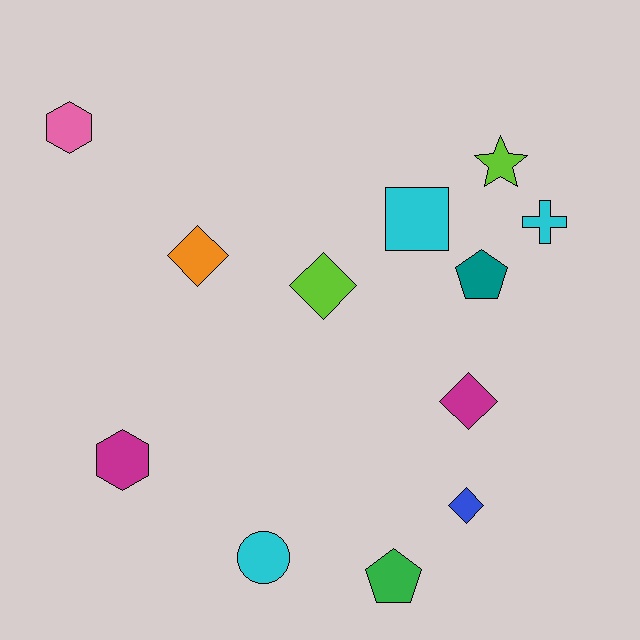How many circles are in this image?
There is 1 circle.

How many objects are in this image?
There are 12 objects.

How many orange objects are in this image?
There is 1 orange object.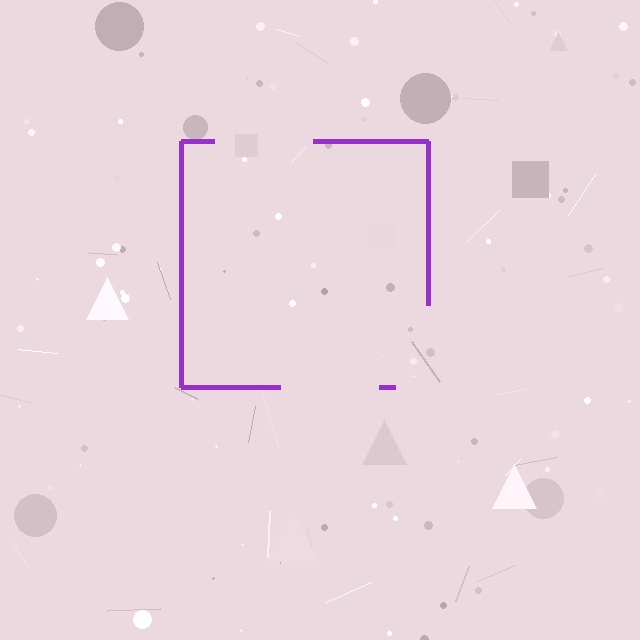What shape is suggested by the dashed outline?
The dashed outline suggests a square.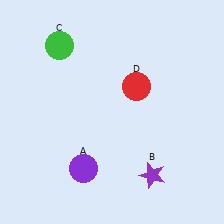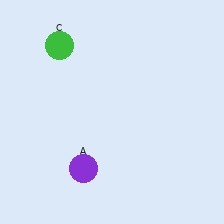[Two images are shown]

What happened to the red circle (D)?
The red circle (D) was removed in Image 2. It was in the top-right area of Image 1.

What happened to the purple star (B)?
The purple star (B) was removed in Image 2. It was in the bottom-right area of Image 1.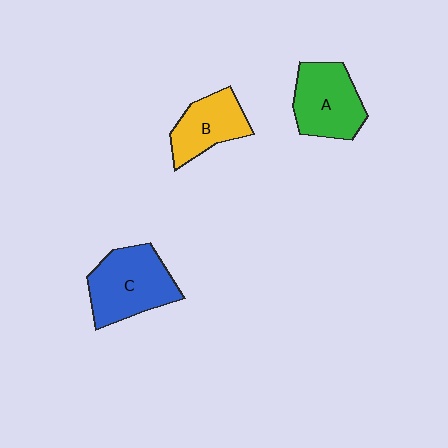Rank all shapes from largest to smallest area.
From largest to smallest: C (blue), A (green), B (yellow).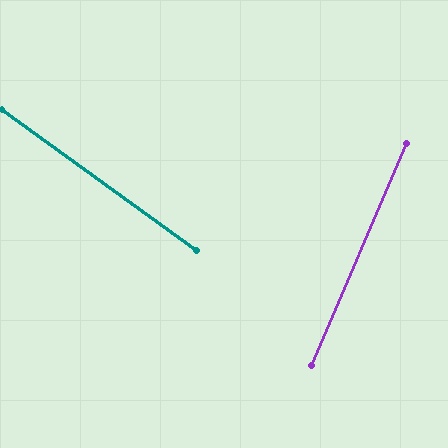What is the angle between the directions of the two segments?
Approximately 77 degrees.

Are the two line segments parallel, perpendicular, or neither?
Neither parallel nor perpendicular — they differ by about 77°.